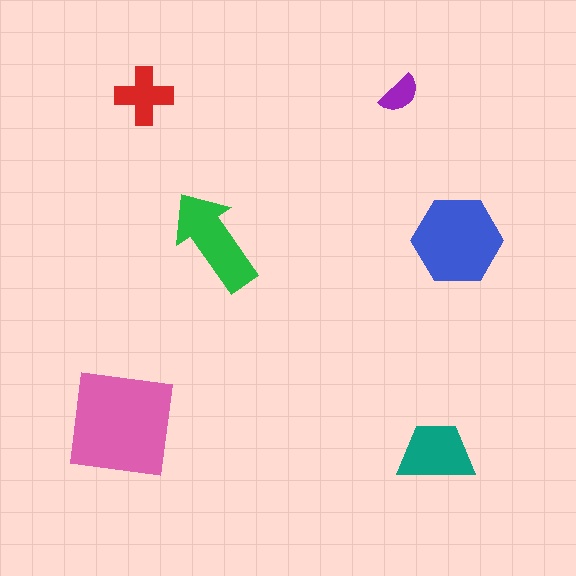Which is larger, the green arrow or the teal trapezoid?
The green arrow.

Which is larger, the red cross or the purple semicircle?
The red cross.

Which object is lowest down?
The teal trapezoid is bottommost.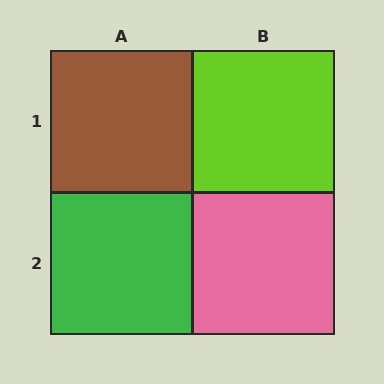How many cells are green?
1 cell is green.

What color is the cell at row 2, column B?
Pink.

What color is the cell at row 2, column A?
Green.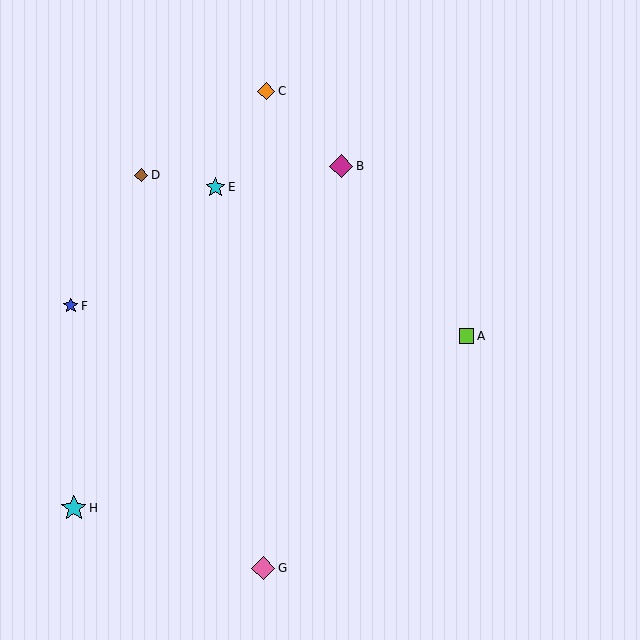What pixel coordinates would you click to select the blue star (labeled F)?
Click at (71, 306) to select the blue star F.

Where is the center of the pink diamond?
The center of the pink diamond is at (263, 568).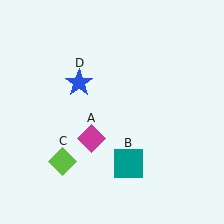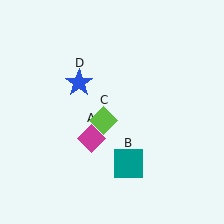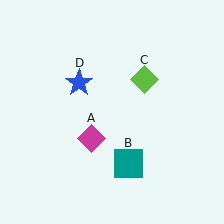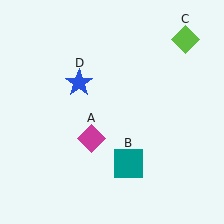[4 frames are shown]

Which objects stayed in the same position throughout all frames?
Magenta diamond (object A) and teal square (object B) and blue star (object D) remained stationary.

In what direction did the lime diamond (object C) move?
The lime diamond (object C) moved up and to the right.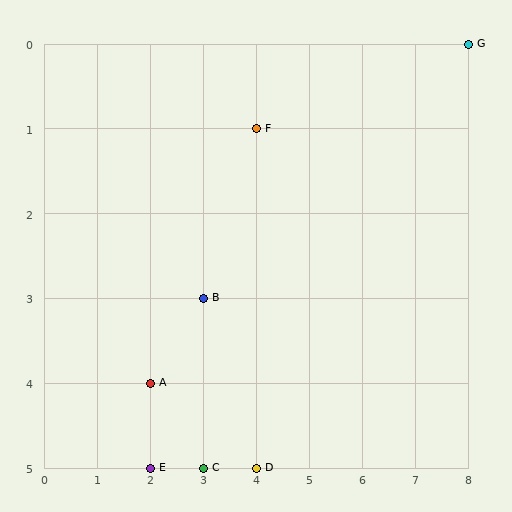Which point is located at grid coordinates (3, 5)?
Point C is at (3, 5).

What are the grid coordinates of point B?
Point B is at grid coordinates (3, 3).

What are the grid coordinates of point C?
Point C is at grid coordinates (3, 5).